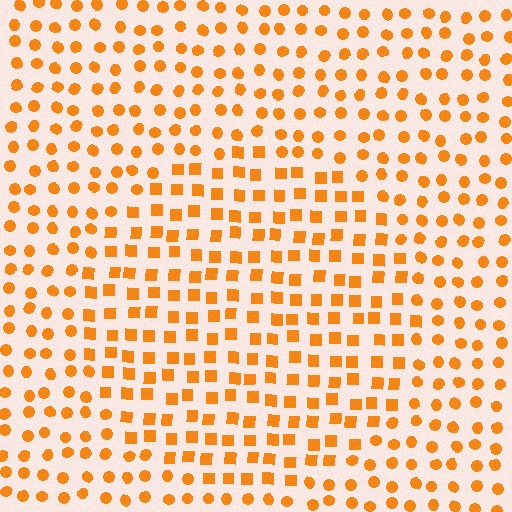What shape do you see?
I see a circle.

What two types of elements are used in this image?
The image uses squares inside the circle region and circles outside it.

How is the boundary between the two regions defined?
The boundary is defined by a change in element shape: squares inside vs. circles outside. All elements share the same color and spacing.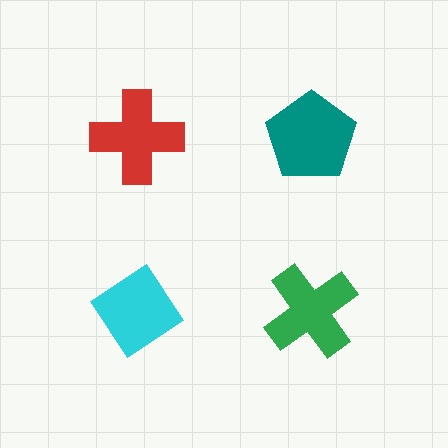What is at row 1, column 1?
A red cross.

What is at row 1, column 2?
A teal pentagon.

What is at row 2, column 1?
A cyan diamond.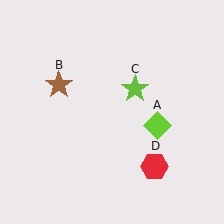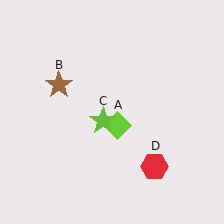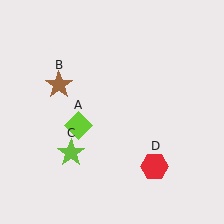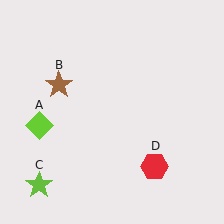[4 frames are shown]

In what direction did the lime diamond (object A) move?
The lime diamond (object A) moved left.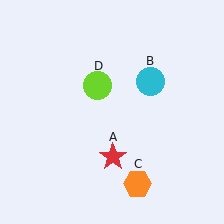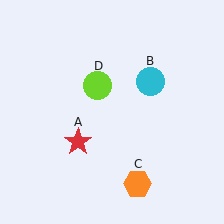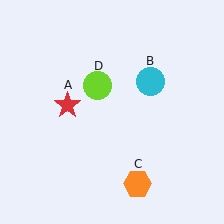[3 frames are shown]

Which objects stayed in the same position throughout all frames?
Cyan circle (object B) and orange hexagon (object C) and lime circle (object D) remained stationary.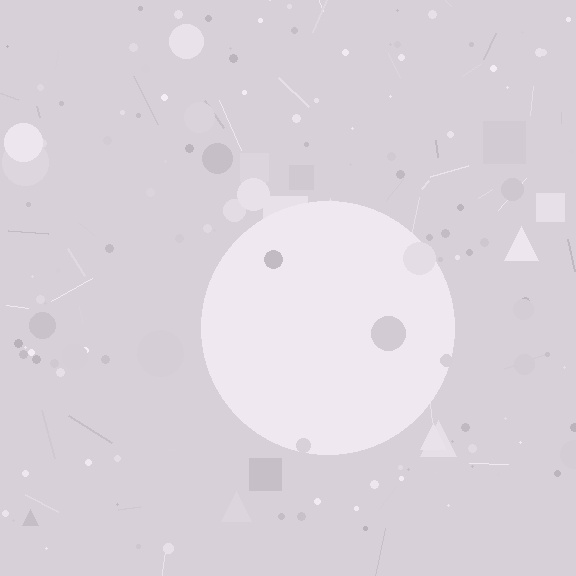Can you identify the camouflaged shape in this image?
The camouflaged shape is a circle.